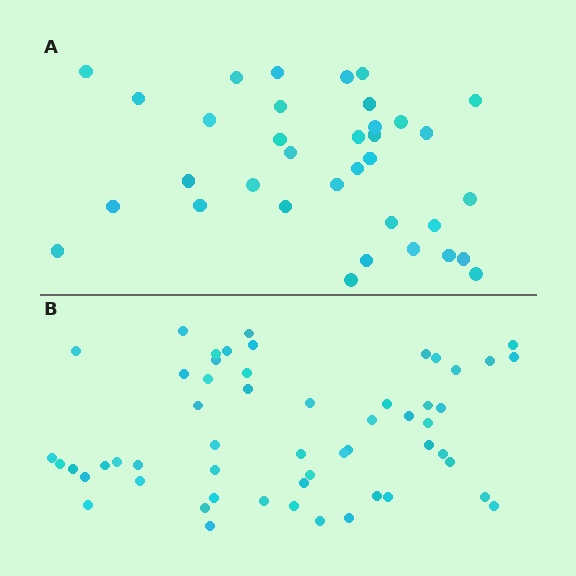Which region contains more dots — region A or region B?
Region B (the bottom region) has more dots.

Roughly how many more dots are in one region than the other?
Region B has approximately 20 more dots than region A.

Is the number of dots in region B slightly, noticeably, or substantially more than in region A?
Region B has substantially more. The ratio is roughly 1.6 to 1.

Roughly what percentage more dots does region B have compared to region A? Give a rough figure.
About 55% more.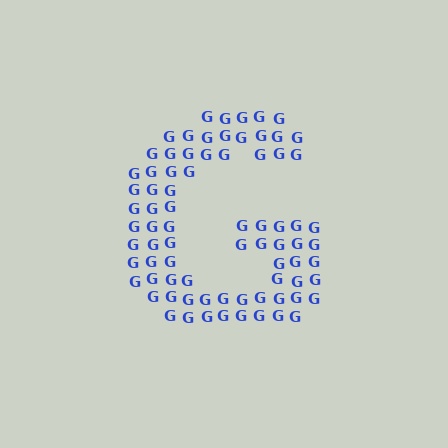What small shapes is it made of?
It is made of small letter G's.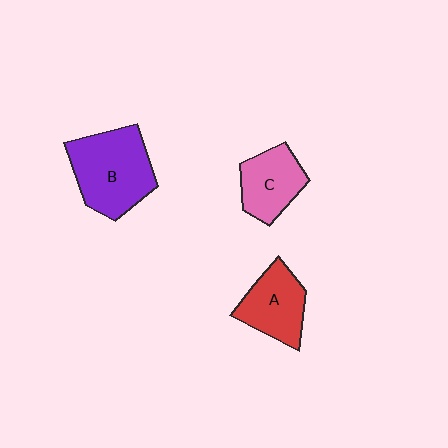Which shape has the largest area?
Shape B (purple).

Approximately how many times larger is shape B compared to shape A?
Approximately 1.5 times.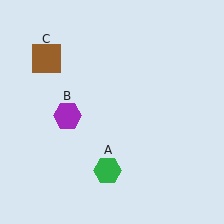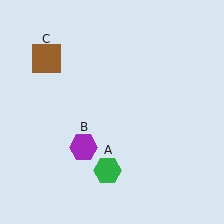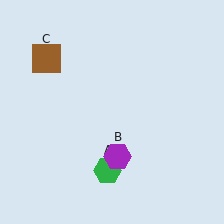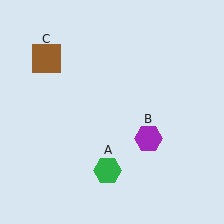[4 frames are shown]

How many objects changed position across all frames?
1 object changed position: purple hexagon (object B).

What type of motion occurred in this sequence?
The purple hexagon (object B) rotated counterclockwise around the center of the scene.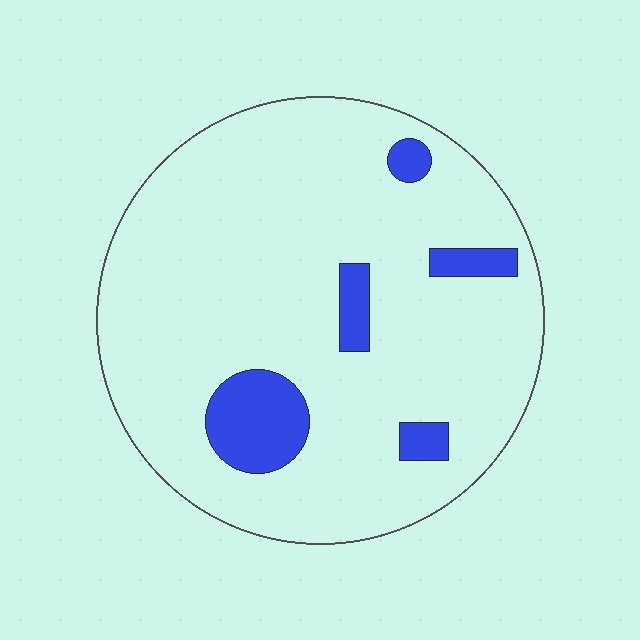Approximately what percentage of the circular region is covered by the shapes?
Approximately 10%.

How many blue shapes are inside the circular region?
5.